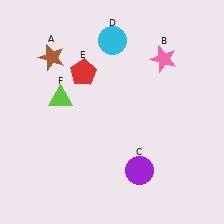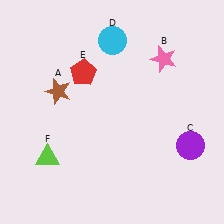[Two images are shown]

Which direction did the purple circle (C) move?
The purple circle (C) moved right.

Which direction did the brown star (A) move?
The brown star (A) moved down.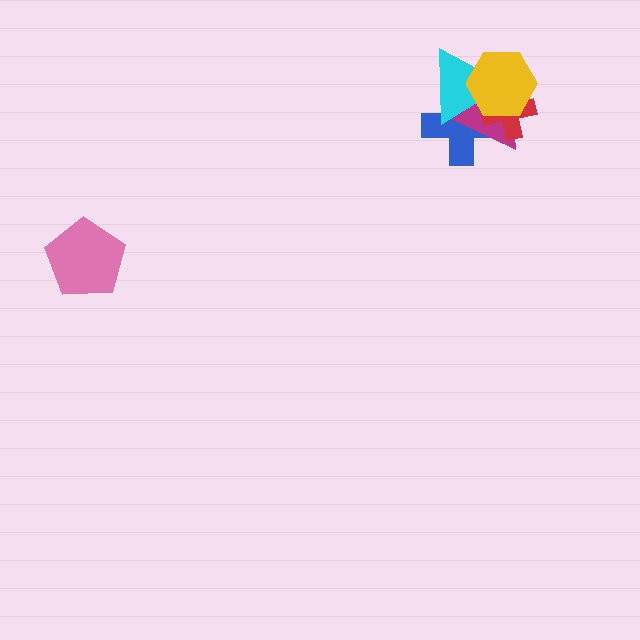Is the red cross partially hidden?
Yes, it is partially covered by another shape.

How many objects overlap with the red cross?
4 objects overlap with the red cross.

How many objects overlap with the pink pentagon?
0 objects overlap with the pink pentagon.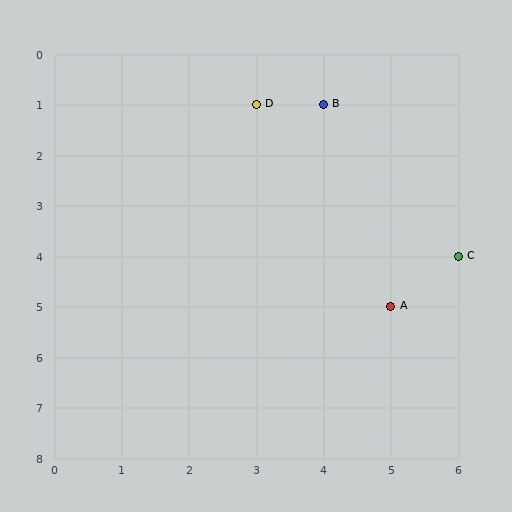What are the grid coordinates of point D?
Point D is at grid coordinates (3, 1).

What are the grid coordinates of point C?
Point C is at grid coordinates (6, 4).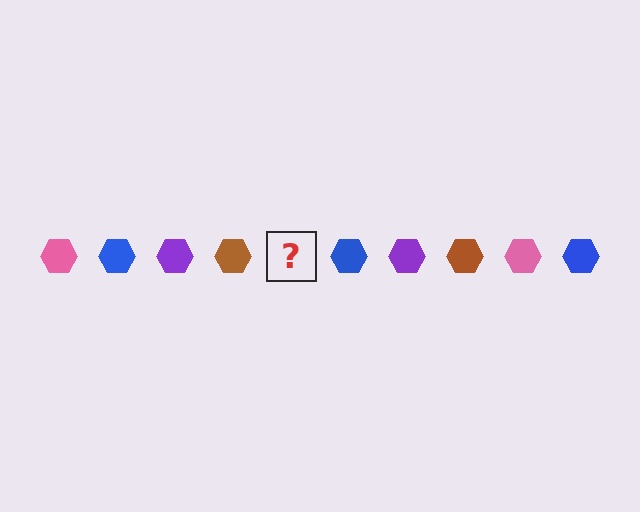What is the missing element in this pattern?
The missing element is a pink hexagon.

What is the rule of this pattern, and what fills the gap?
The rule is that the pattern cycles through pink, blue, purple, brown hexagons. The gap should be filled with a pink hexagon.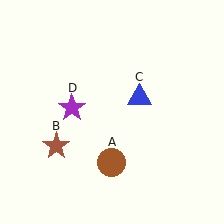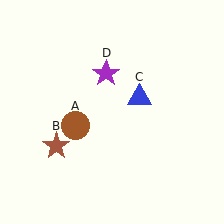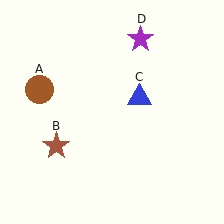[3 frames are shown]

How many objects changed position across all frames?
2 objects changed position: brown circle (object A), purple star (object D).